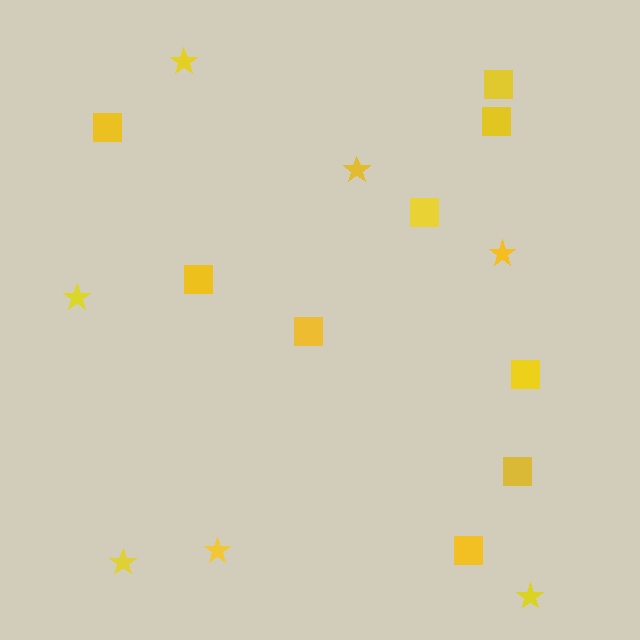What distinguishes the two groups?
There are 2 groups: one group of stars (7) and one group of squares (9).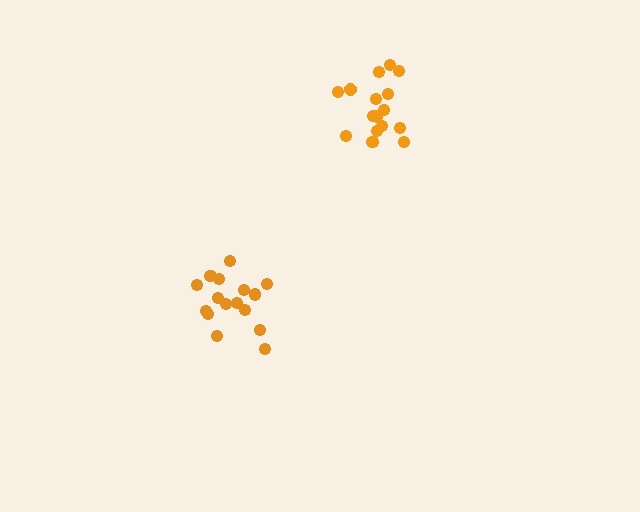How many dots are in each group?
Group 1: 16 dots, Group 2: 16 dots (32 total).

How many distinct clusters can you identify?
There are 2 distinct clusters.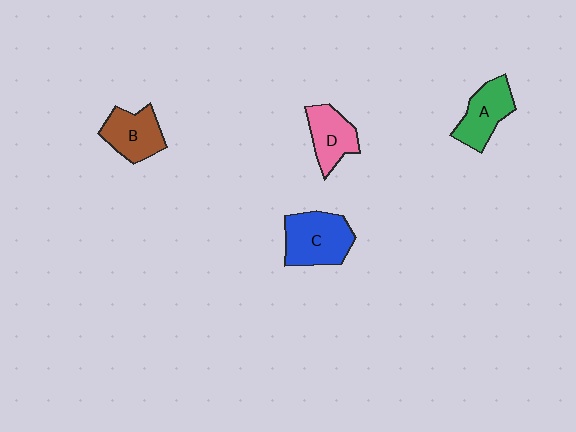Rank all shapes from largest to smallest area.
From largest to smallest: C (blue), A (green), B (brown), D (pink).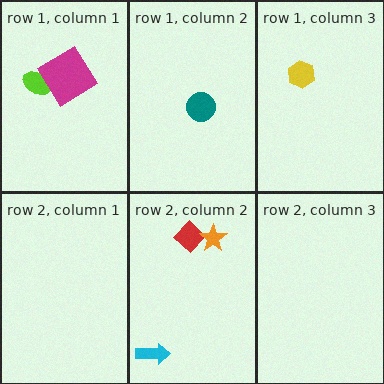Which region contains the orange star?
The row 2, column 2 region.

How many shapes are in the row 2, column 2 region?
3.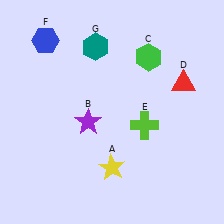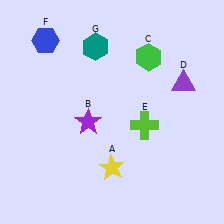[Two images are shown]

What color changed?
The triangle (D) changed from red in Image 1 to purple in Image 2.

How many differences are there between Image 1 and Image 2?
There is 1 difference between the two images.